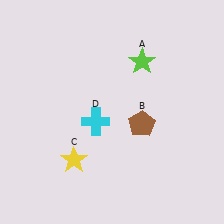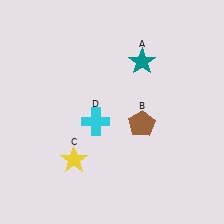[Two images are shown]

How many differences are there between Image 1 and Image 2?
There is 1 difference between the two images.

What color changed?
The star (A) changed from lime in Image 1 to teal in Image 2.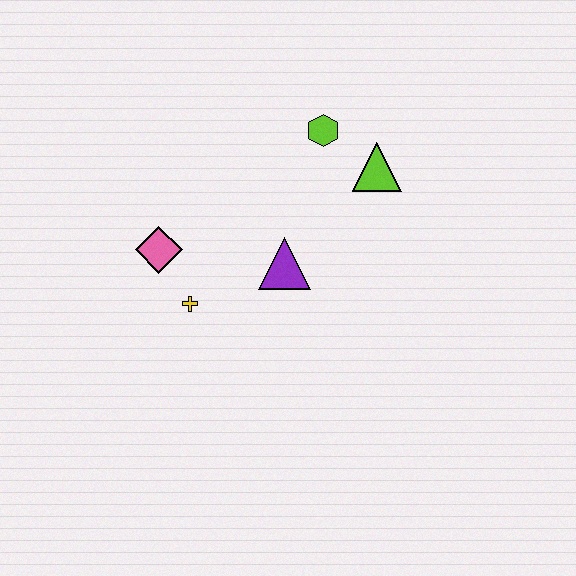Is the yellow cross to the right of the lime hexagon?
No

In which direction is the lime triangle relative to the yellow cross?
The lime triangle is to the right of the yellow cross.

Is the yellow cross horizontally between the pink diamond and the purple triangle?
Yes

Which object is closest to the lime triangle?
The lime hexagon is closest to the lime triangle.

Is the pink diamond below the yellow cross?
No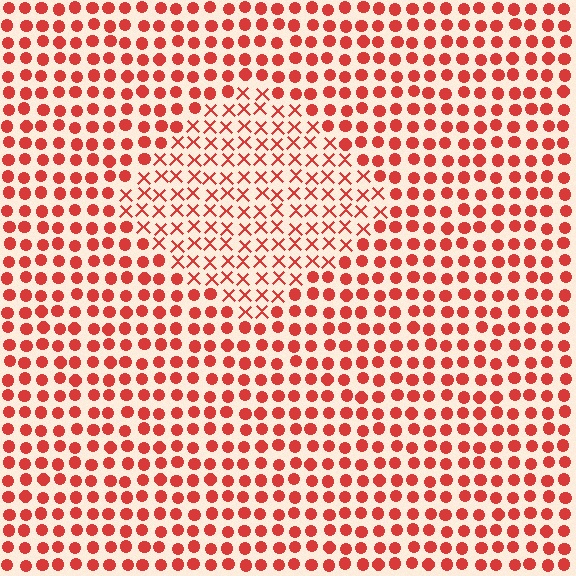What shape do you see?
I see a diamond.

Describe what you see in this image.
The image is filled with small red elements arranged in a uniform grid. A diamond-shaped region contains X marks, while the surrounding area contains circles. The boundary is defined purely by the change in element shape.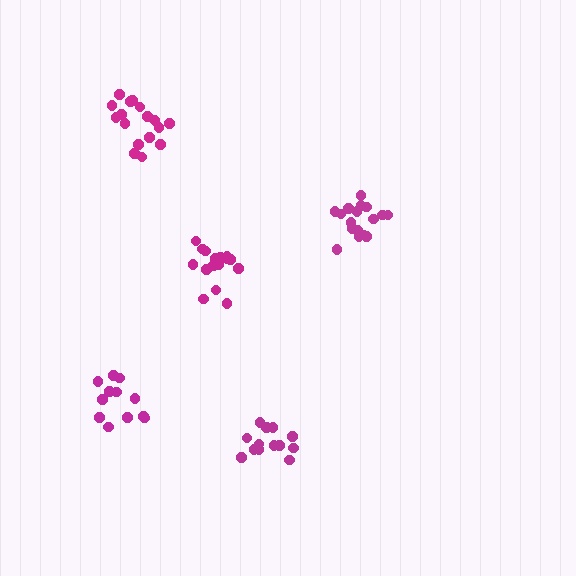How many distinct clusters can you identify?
There are 5 distinct clusters.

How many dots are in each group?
Group 1: 18 dots, Group 2: 12 dots, Group 3: 17 dots, Group 4: 13 dots, Group 5: 16 dots (76 total).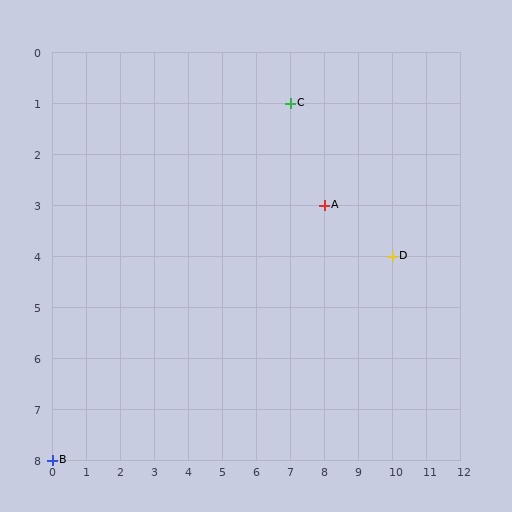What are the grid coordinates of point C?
Point C is at grid coordinates (7, 1).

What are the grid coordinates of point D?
Point D is at grid coordinates (10, 4).